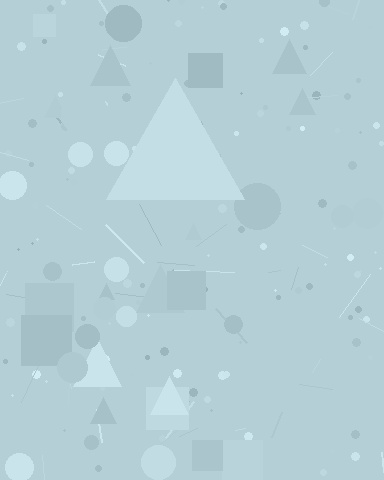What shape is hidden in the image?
A triangle is hidden in the image.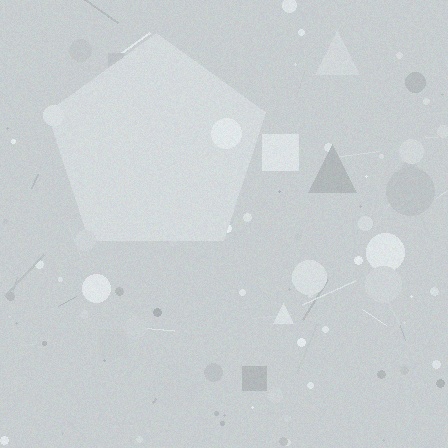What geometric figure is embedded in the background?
A pentagon is embedded in the background.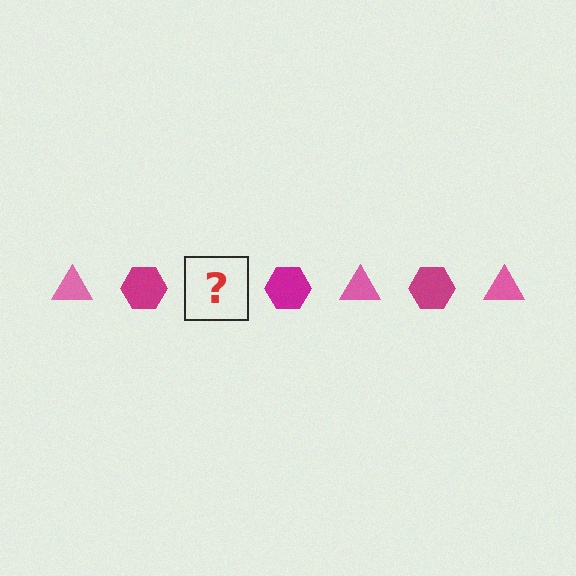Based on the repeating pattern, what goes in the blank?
The blank should be a pink triangle.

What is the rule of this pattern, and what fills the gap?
The rule is that the pattern alternates between pink triangle and magenta hexagon. The gap should be filled with a pink triangle.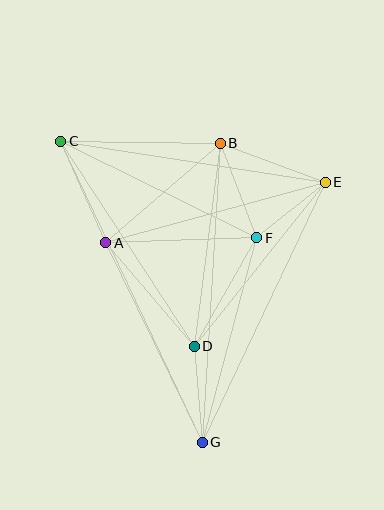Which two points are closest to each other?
Points E and F are closest to each other.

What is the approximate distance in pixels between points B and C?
The distance between B and C is approximately 159 pixels.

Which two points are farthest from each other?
Points C and G are farthest from each other.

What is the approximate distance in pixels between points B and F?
The distance between B and F is approximately 101 pixels.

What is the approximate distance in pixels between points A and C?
The distance between A and C is approximately 111 pixels.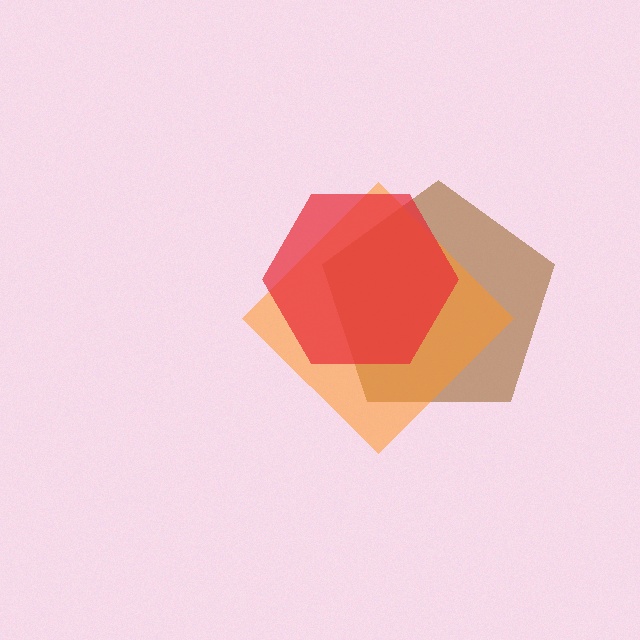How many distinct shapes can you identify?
There are 3 distinct shapes: a brown pentagon, an orange diamond, a red hexagon.